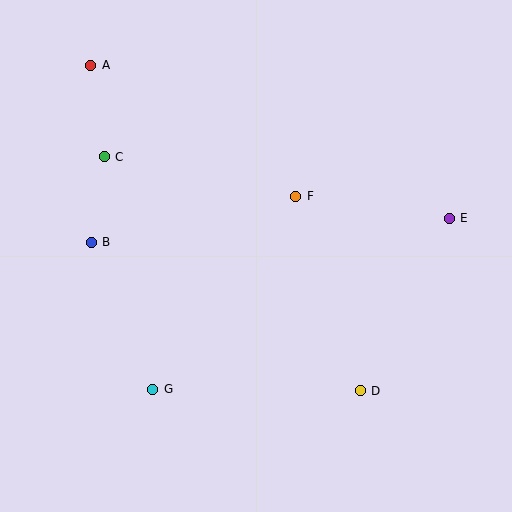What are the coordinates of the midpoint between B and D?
The midpoint between B and D is at (226, 316).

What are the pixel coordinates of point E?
Point E is at (449, 218).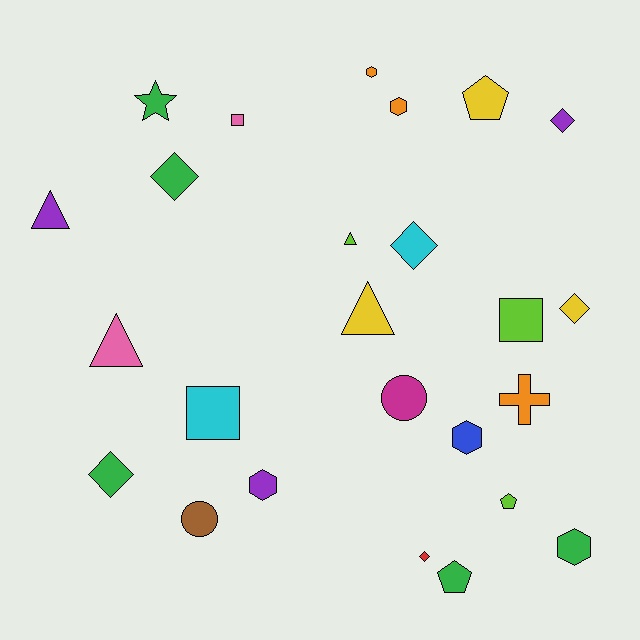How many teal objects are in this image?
There are no teal objects.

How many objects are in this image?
There are 25 objects.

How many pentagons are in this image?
There are 3 pentagons.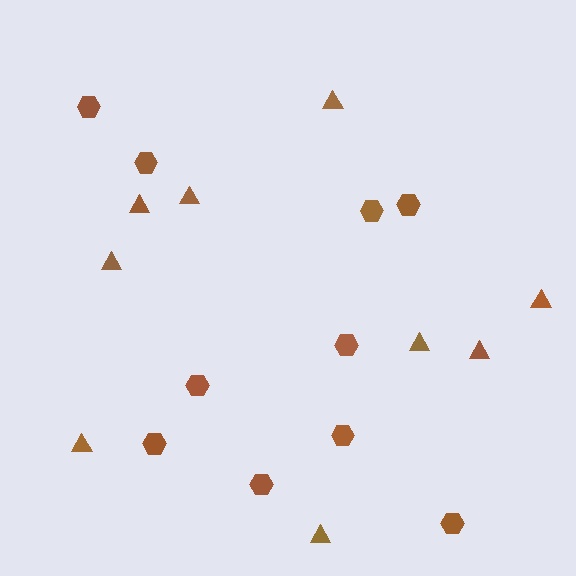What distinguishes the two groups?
There are 2 groups: one group of triangles (9) and one group of hexagons (10).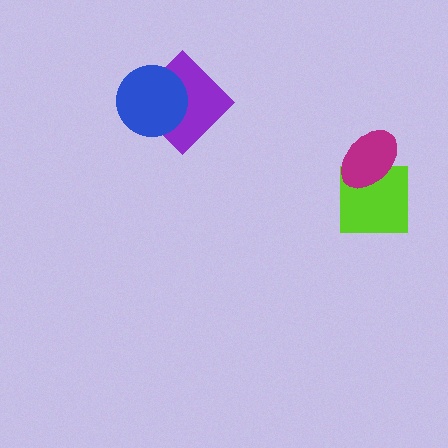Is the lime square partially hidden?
Yes, it is partially covered by another shape.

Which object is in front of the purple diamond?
The blue circle is in front of the purple diamond.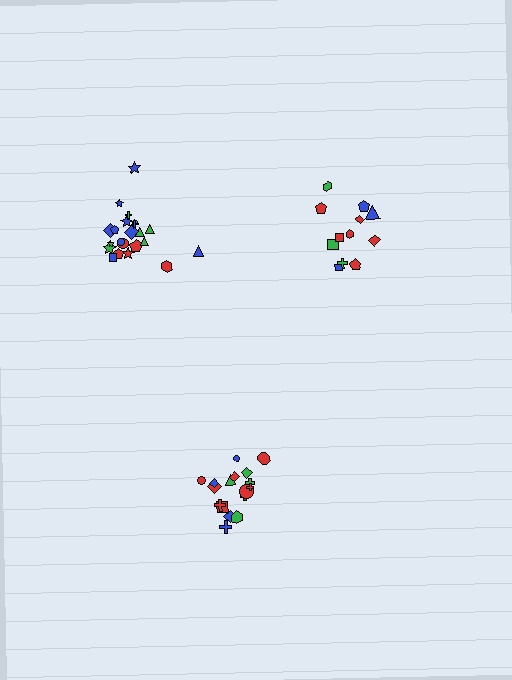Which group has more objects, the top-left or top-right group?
The top-left group.